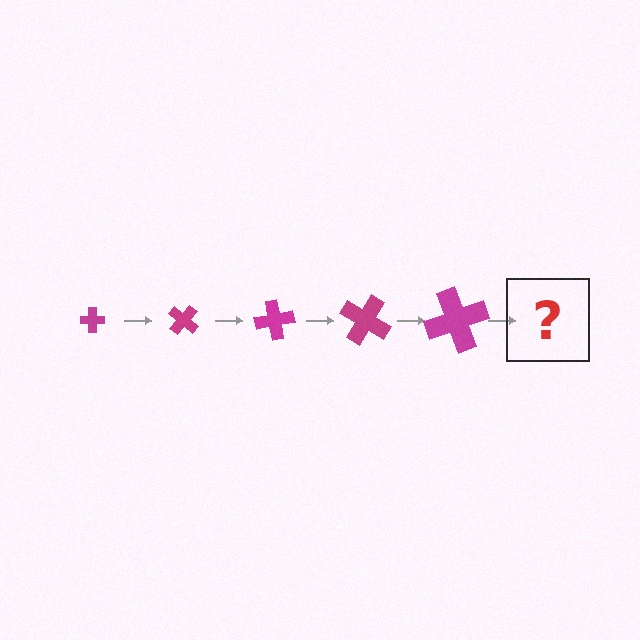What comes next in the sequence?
The next element should be a cross, larger than the previous one and rotated 200 degrees from the start.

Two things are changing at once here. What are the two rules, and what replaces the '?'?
The two rules are that the cross grows larger each step and it rotates 40 degrees each step. The '?' should be a cross, larger than the previous one and rotated 200 degrees from the start.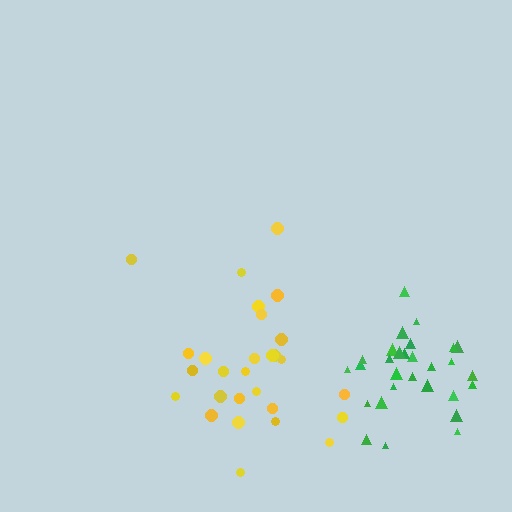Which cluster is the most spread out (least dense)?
Yellow.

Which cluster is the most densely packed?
Green.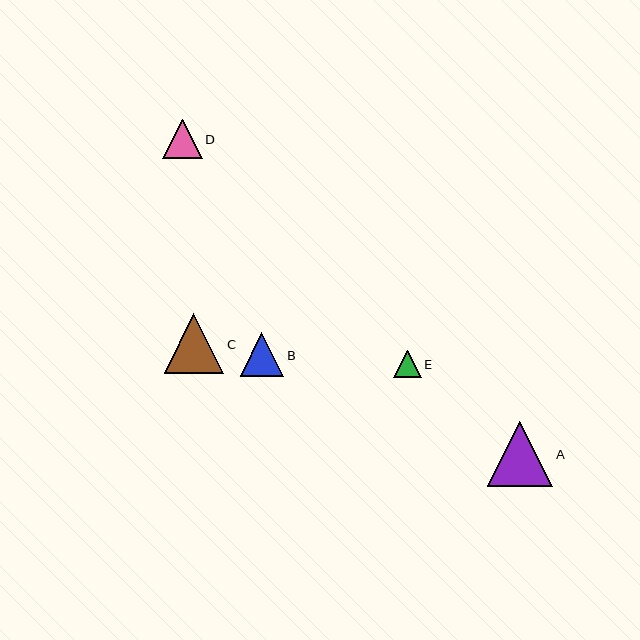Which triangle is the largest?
Triangle A is the largest with a size of approximately 66 pixels.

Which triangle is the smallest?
Triangle E is the smallest with a size of approximately 28 pixels.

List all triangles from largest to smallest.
From largest to smallest: A, C, B, D, E.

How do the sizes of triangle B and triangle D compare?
Triangle B and triangle D are approximately the same size.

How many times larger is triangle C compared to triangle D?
Triangle C is approximately 1.5 times the size of triangle D.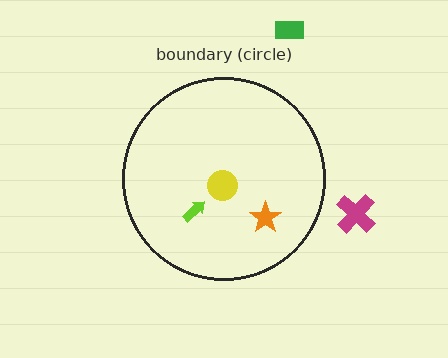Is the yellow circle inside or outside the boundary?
Inside.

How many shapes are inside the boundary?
3 inside, 2 outside.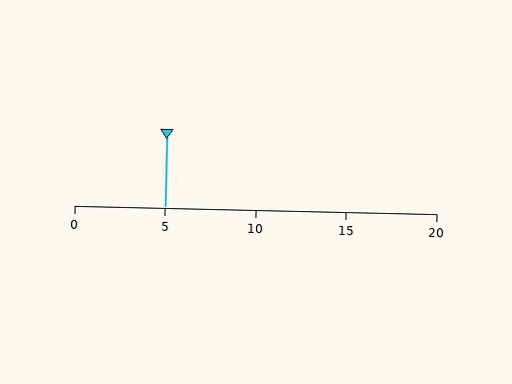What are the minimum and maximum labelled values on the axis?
The axis runs from 0 to 20.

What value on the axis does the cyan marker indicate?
The marker indicates approximately 5.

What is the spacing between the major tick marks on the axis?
The major ticks are spaced 5 apart.